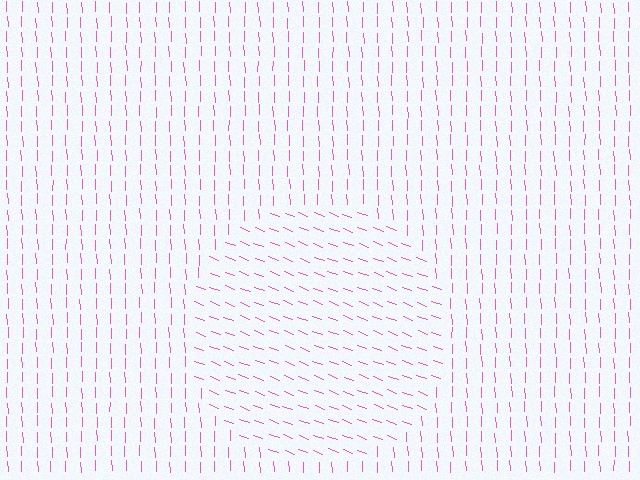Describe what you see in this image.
The image is filled with small pink line segments. A circle region in the image has lines oriented differently from the surrounding lines, creating a visible texture boundary.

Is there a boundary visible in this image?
Yes, there is a texture boundary formed by a change in line orientation.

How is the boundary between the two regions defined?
The boundary is defined purely by a change in line orientation (approximately 67 degrees difference). All lines are the same color and thickness.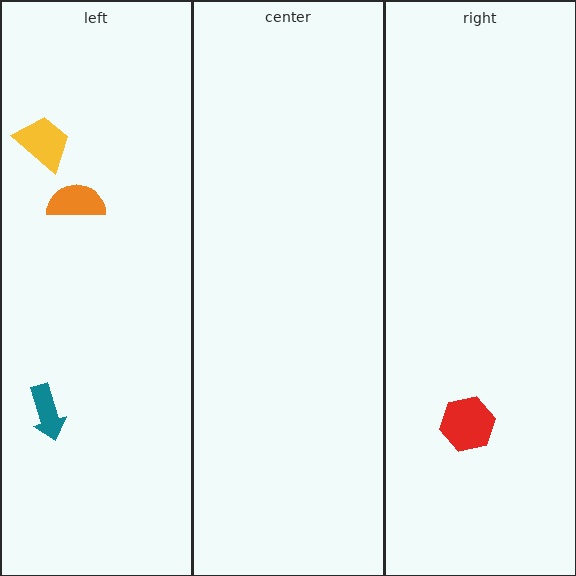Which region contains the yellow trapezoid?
The left region.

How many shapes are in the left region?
3.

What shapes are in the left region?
The teal arrow, the orange semicircle, the yellow trapezoid.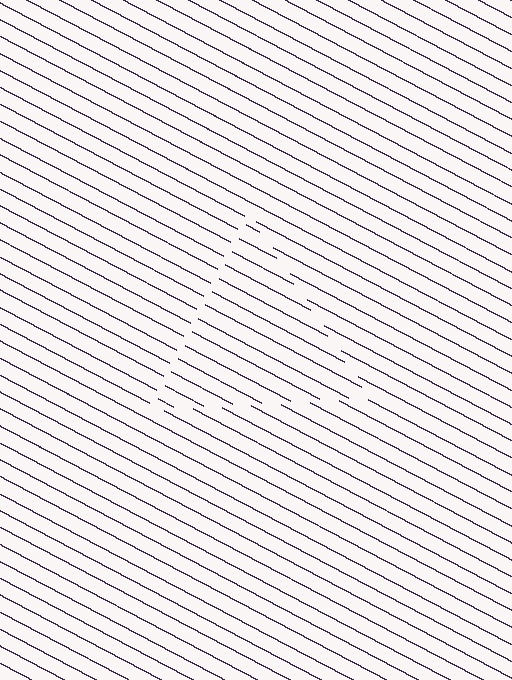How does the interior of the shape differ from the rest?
The interior of the shape contains the same grating, shifted by half a period — the contour is defined by the phase discontinuity where line-ends from the inner and outer gratings abut.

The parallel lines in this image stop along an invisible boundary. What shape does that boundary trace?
An illusory triangle. The interior of the shape contains the same grating, shifted by half a period — the contour is defined by the phase discontinuity where line-ends from the inner and outer gratings abut.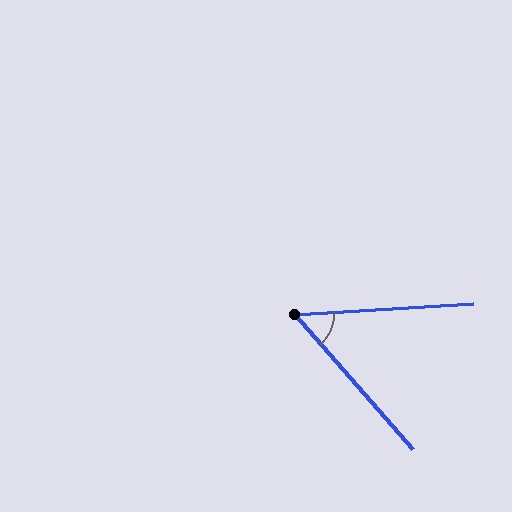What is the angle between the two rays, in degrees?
Approximately 52 degrees.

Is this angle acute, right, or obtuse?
It is acute.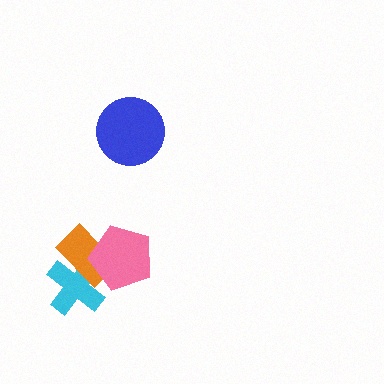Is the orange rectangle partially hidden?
Yes, it is partially covered by another shape.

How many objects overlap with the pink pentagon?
2 objects overlap with the pink pentagon.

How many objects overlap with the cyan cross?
2 objects overlap with the cyan cross.